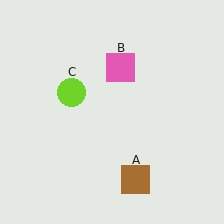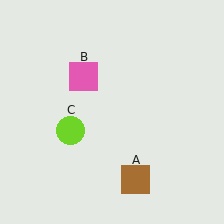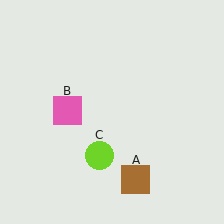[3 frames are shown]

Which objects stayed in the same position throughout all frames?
Brown square (object A) remained stationary.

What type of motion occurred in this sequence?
The pink square (object B), lime circle (object C) rotated counterclockwise around the center of the scene.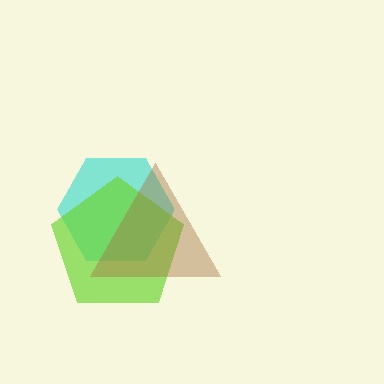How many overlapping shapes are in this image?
There are 3 overlapping shapes in the image.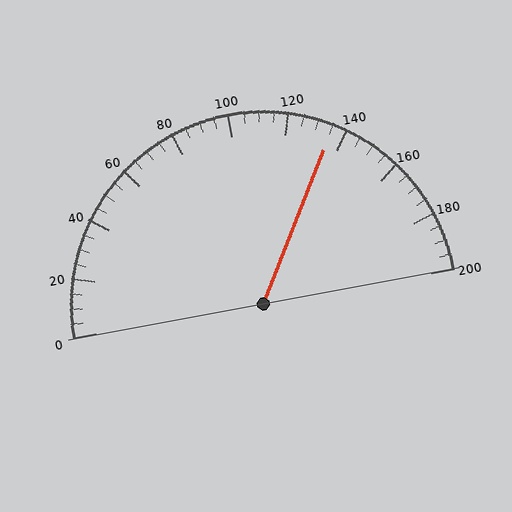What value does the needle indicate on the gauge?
The needle indicates approximately 135.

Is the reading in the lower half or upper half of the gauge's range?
The reading is in the upper half of the range (0 to 200).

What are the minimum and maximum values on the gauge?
The gauge ranges from 0 to 200.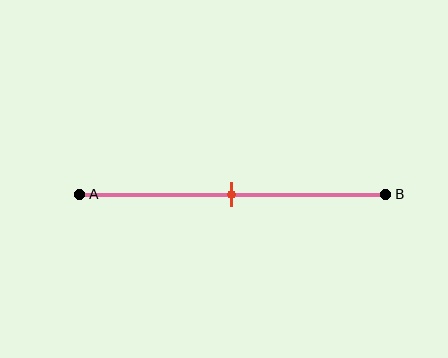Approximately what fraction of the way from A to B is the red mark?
The red mark is approximately 50% of the way from A to B.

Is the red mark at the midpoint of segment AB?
Yes, the mark is approximately at the midpoint.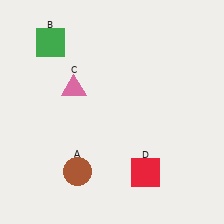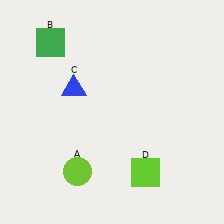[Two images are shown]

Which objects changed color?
A changed from brown to lime. C changed from pink to blue. D changed from red to lime.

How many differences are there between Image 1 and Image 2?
There are 3 differences between the two images.